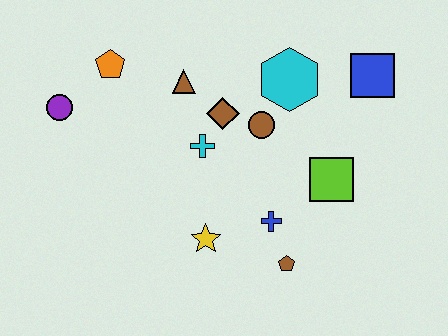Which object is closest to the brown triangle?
The brown diamond is closest to the brown triangle.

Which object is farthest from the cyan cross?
The blue square is farthest from the cyan cross.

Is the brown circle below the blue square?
Yes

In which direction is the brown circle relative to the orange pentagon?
The brown circle is to the right of the orange pentagon.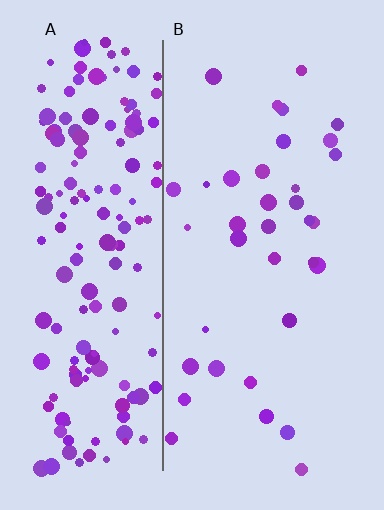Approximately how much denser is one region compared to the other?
Approximately 4.9× — region A over region B.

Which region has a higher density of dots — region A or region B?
A (the left).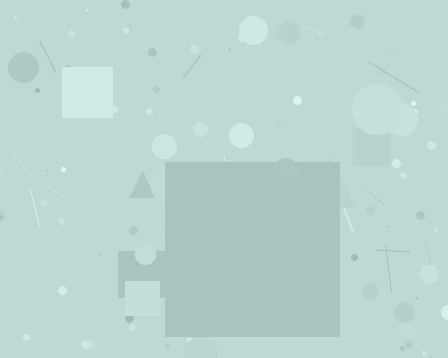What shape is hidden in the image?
A square is hidden in the image.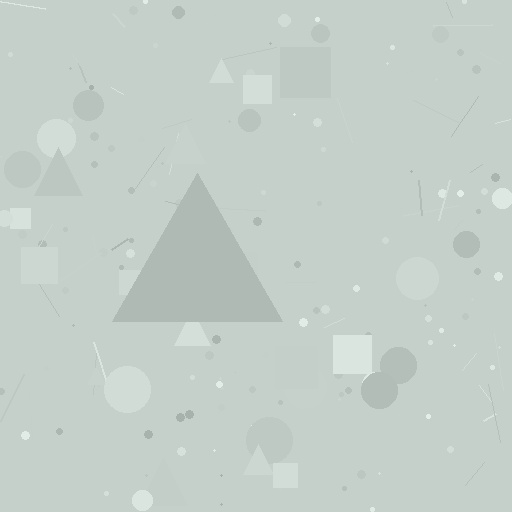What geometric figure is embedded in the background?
A triangle is embedded in the background.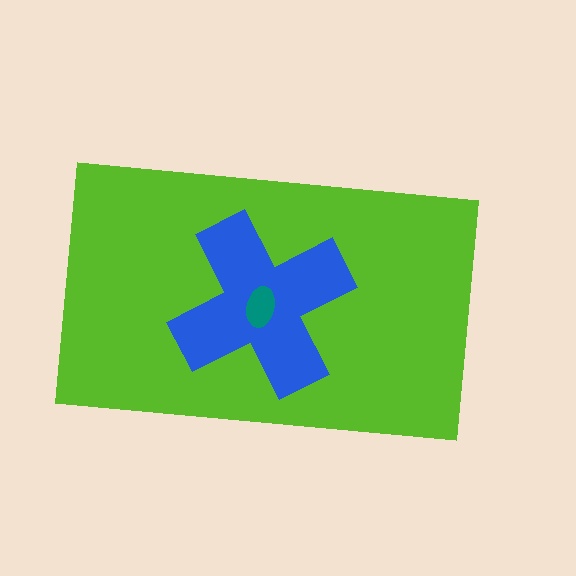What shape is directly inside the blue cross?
The teal ellipse.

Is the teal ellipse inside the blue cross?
Yes.